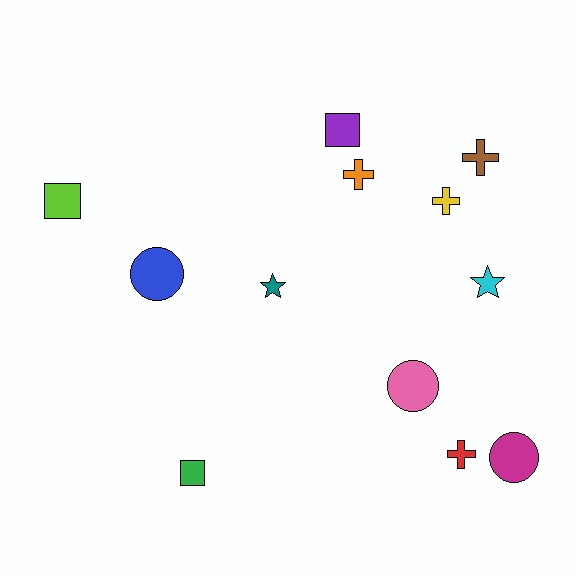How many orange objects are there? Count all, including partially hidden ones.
There is 1 orange object.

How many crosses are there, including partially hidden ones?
There are 4 crosses.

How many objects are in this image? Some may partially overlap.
There are 12 objects.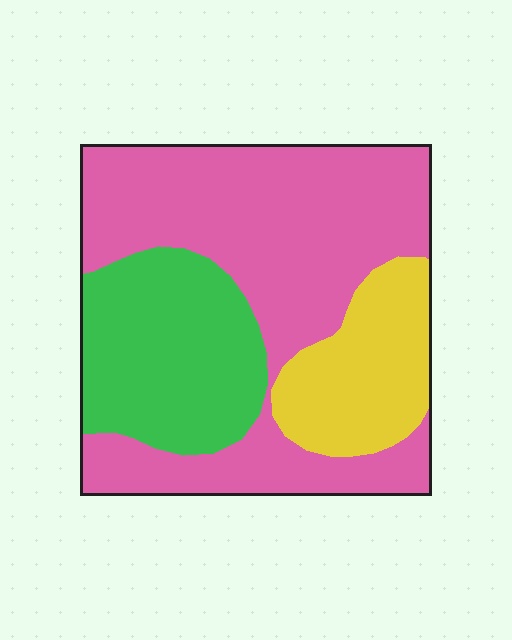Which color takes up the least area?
Yellow, at roughly 20%.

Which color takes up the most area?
Pink, at roughly 55%.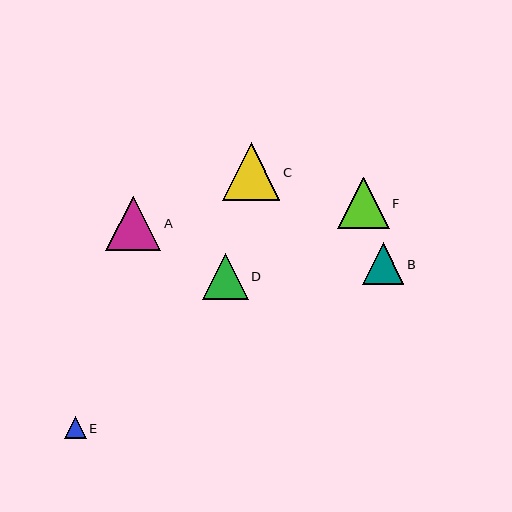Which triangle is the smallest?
Triangle E is the smallest with a size of approximately 22 pixels.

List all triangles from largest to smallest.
From largest to smallest: C, A, F, D, B, E.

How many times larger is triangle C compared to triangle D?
Triangle C is approximately 1.3 times the size of triangle D.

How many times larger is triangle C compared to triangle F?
Triangle C is approximately 1.1 times the size of triangle F.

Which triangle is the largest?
Triangle C is the largest with a size of approximately 58 pixels.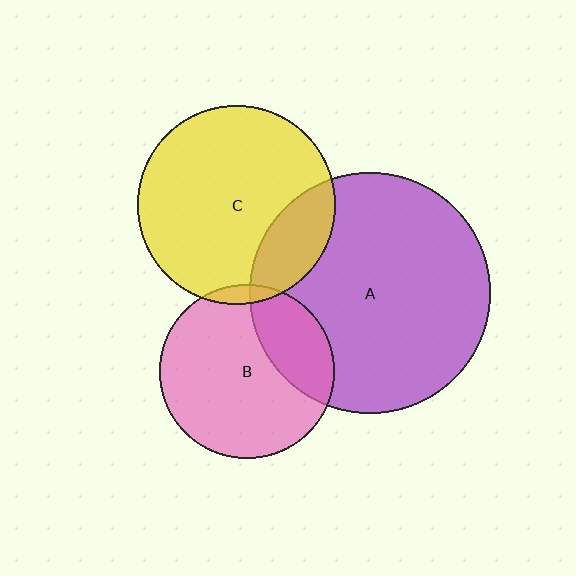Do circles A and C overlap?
Yes.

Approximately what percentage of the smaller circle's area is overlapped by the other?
Approximately 20%.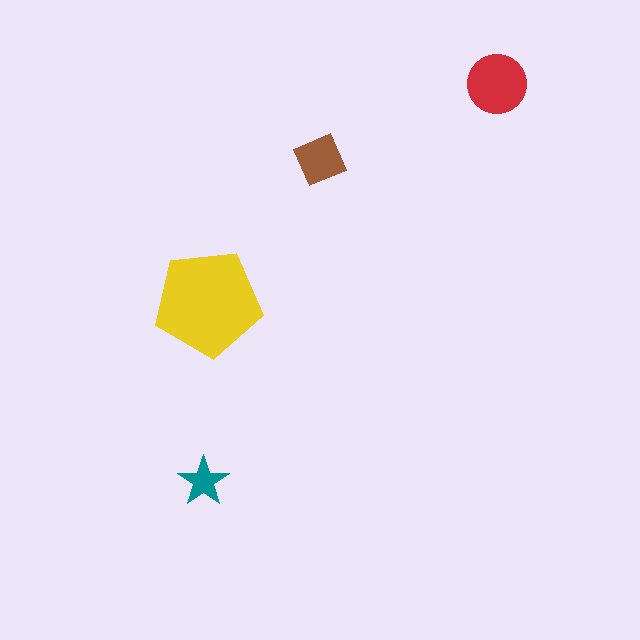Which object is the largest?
The yellow pentagon.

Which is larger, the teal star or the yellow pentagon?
The yellow pentagon.